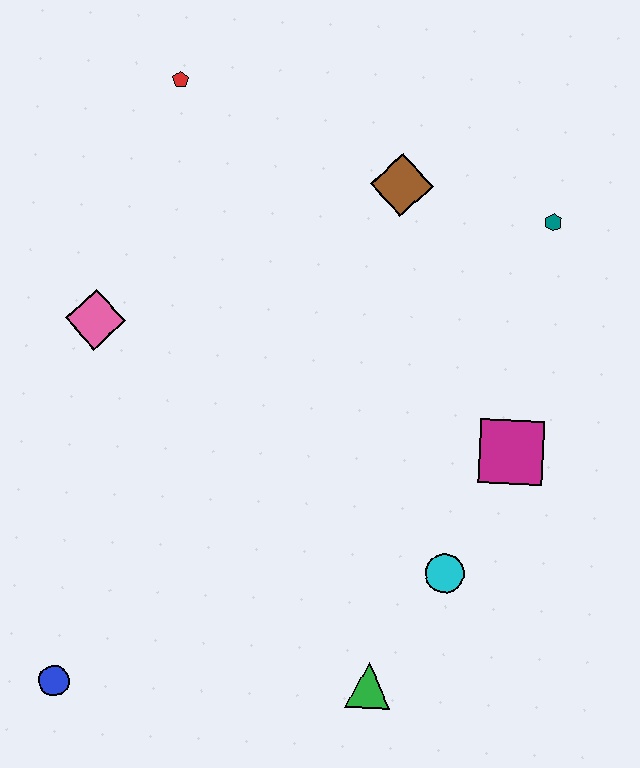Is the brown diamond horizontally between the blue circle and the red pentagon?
No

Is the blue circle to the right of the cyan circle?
No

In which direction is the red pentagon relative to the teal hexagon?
The red pentagon is to the left of the teal hexagon.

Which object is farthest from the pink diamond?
The teal hexagon is farthest from the pink diamond.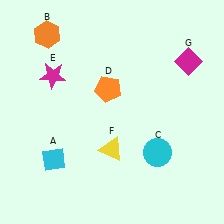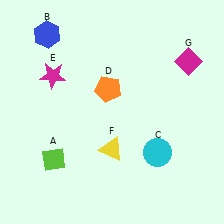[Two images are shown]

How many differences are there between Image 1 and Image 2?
There are 2 differences between the two images.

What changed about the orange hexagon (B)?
In Image 1, B is orange. In Image 2, it changed to blue.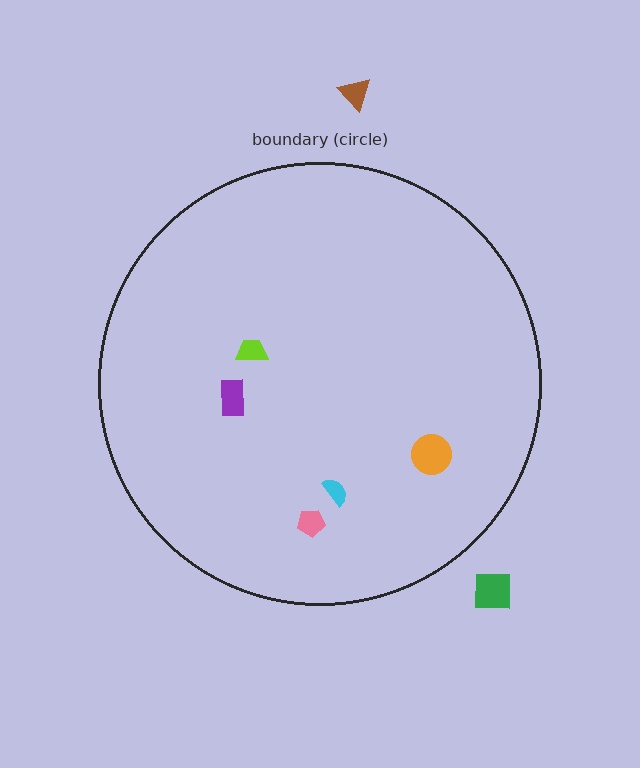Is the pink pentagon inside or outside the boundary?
Inside.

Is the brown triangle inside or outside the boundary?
Outside.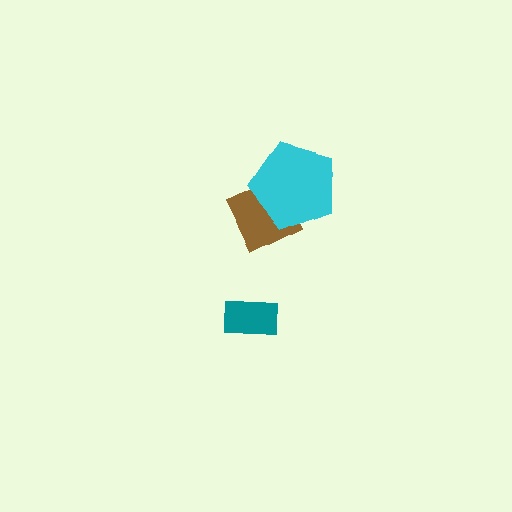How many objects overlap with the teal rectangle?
0 objects overlap with the teal rectangle.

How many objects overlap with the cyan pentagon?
1 object overlaps with the cyan pentagon.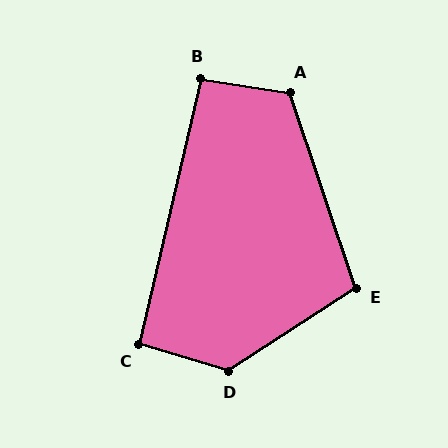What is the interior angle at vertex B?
Approximately 94 degrees (approximately right).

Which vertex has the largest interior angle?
D, at approximately 130 degrees.